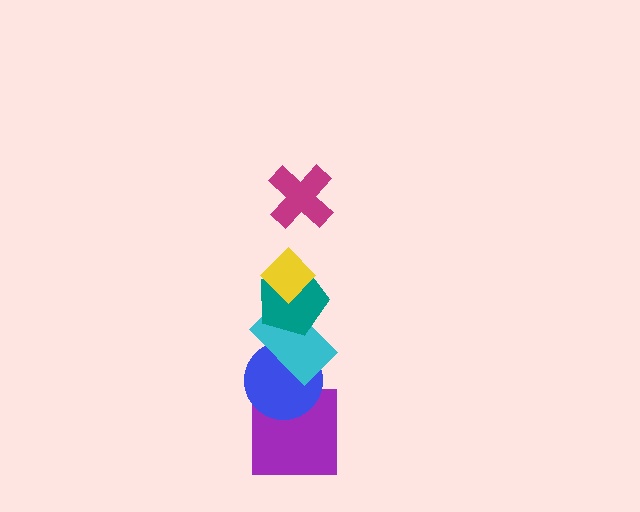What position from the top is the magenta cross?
The magenta cross is 1st from the top.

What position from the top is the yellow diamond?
The yellow diamond is 2nd from the top.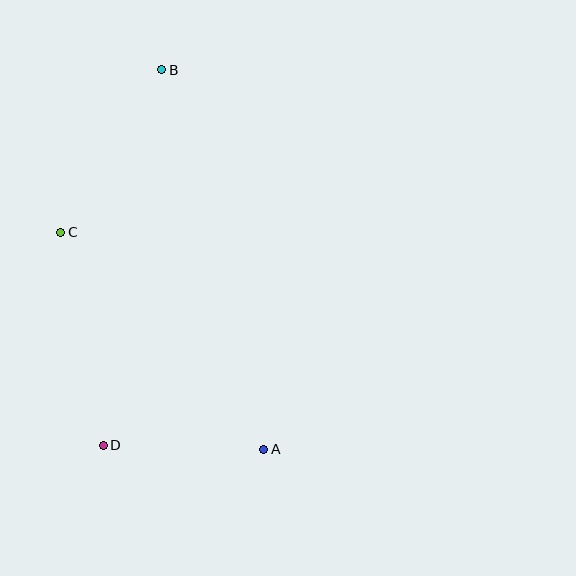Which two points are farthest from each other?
Points A and B are farthest from each other.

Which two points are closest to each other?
Points A and D are closest to each other.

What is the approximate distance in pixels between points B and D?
The distance between B and D is approximately 380 pixels.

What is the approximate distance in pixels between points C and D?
The distance between C and D is approximately 217 pixels.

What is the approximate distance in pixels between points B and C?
The distance between B and C is approximately 191 pixels.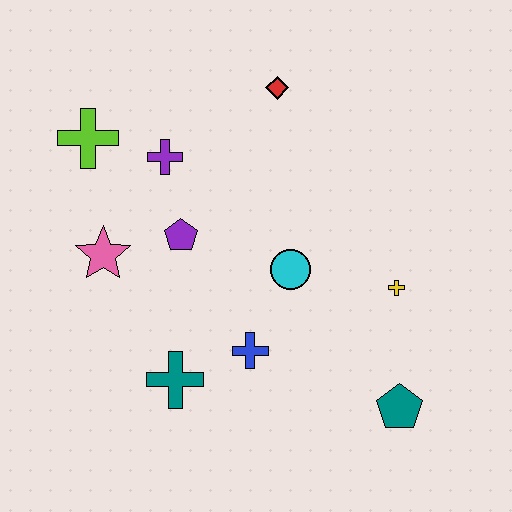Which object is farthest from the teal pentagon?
The lime cross is farthest from the teal pentagon.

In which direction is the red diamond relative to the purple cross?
The red diamond is to the right of the purple cross.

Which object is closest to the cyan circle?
The blue cross is closest to the cyan circle.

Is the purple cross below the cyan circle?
No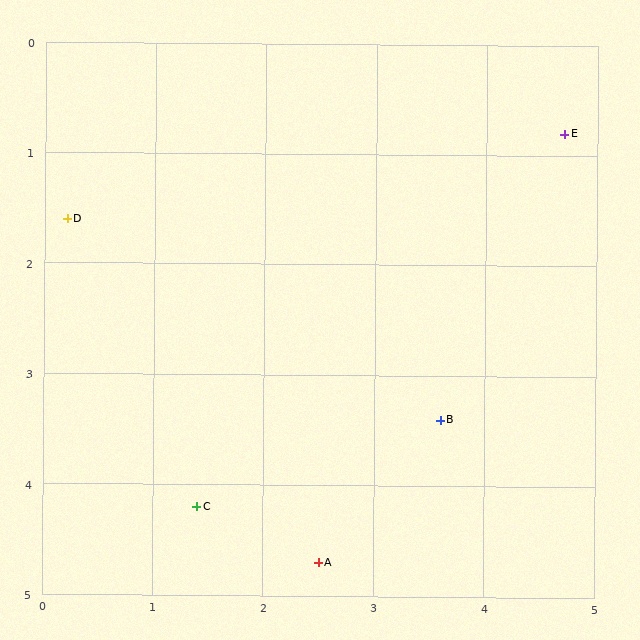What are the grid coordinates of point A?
Point A is at approximately (2.5, 4.7).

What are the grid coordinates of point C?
Point C is at approximately (1.4, 4.2).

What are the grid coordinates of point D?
Point D is at approximately (0.2, 1.6).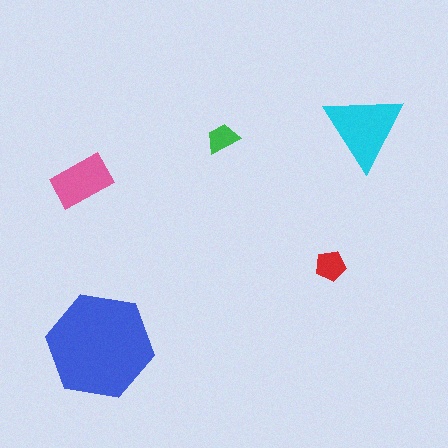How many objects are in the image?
There are 5 objects in the image.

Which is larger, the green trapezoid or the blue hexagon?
The blue hexagon.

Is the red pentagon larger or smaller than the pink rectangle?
Smaller.